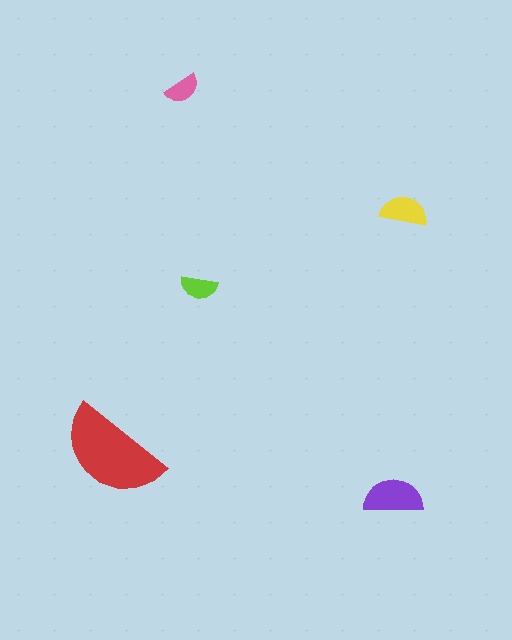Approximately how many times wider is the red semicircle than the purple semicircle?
About 2 times wider.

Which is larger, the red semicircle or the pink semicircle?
The red one.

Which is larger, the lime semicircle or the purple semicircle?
The purple one.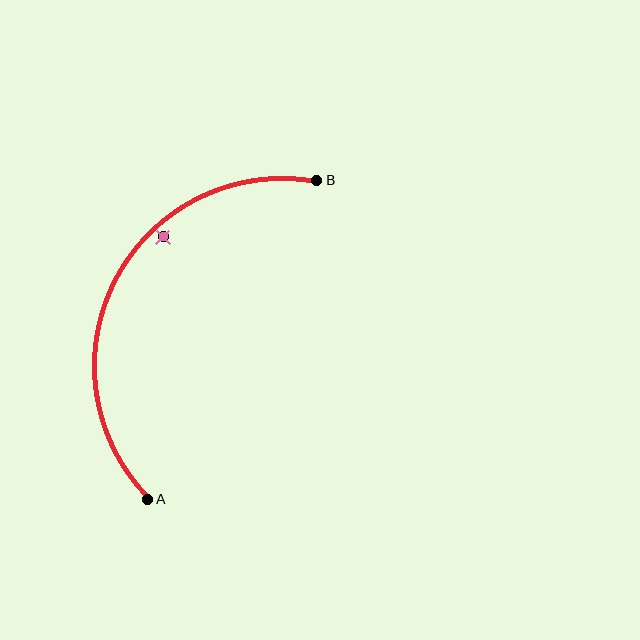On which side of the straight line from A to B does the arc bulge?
The arc bulges to the left of the straight line connecting A and B.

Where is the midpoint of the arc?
The arc midpoint is the point on the curve farthest from the straight line joining A and B. It sits to the left of that line.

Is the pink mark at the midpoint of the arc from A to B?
No — the pink mark does not lie on the arc at all. It sits slightly inside the curve.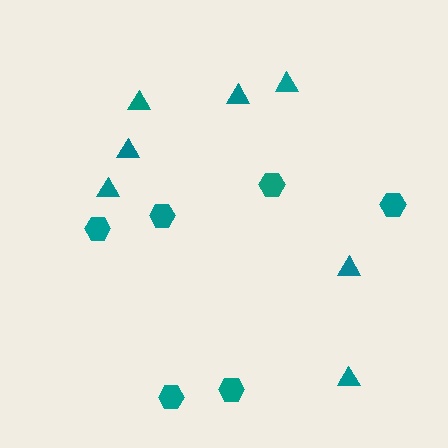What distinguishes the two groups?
There are 2 groups: one group of triangles (7) and one group of hexagons (6).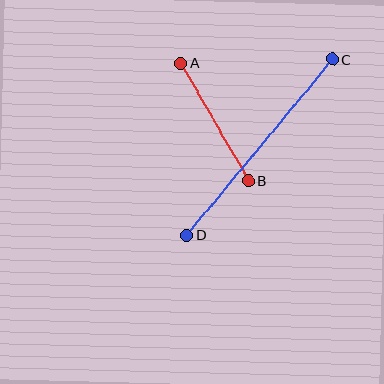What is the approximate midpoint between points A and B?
The midpoint is at approximately (215, 122) pixels.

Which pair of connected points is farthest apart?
Points C and D are farthest apart.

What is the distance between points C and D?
The distance is approximately 229 pixels.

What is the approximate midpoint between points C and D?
The midpoint is at approximately (260, 147) pixels.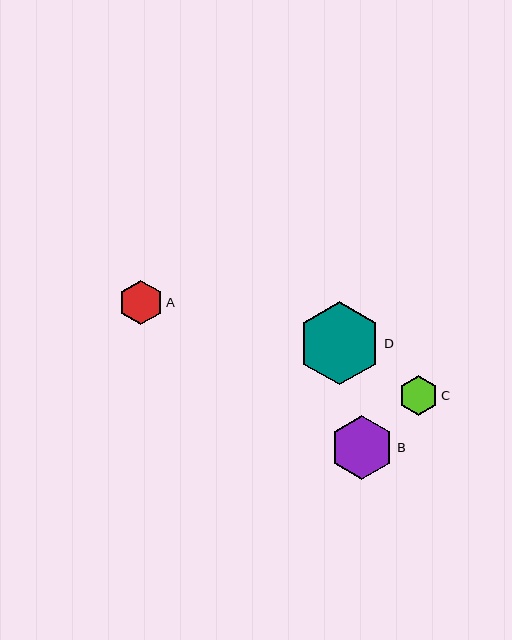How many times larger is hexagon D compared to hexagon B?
Hexagon D is approximately 1.3 times the size of hexagon B.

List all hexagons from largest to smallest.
From largest to smallest: D, B, A, C.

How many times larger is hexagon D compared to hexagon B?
Hexagon D is approximately 1.3 times the size of hexagon B.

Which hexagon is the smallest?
Hexagon C is the smallest with a size of approximately 40 pixels.